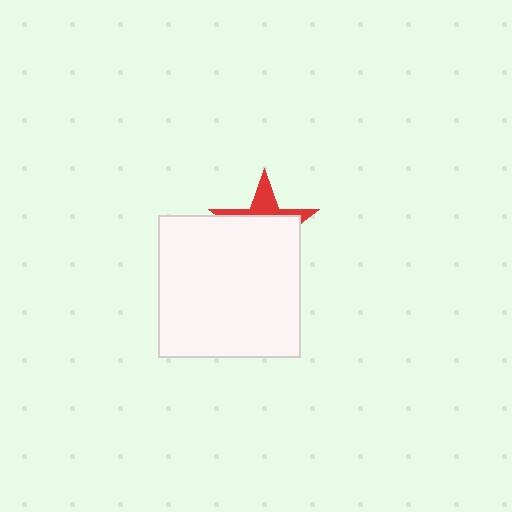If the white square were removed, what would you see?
You would see the complete red star.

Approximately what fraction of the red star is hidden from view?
Roughly 68% of the red star is hidden behind the white square.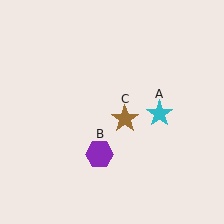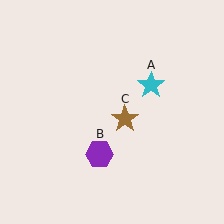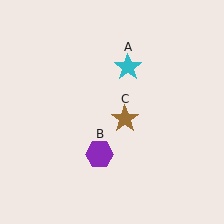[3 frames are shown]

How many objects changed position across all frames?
1 object changed position: cyan star (object A).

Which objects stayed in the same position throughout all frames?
Purple hexagon (object B) and brown star (object C) remained stationary.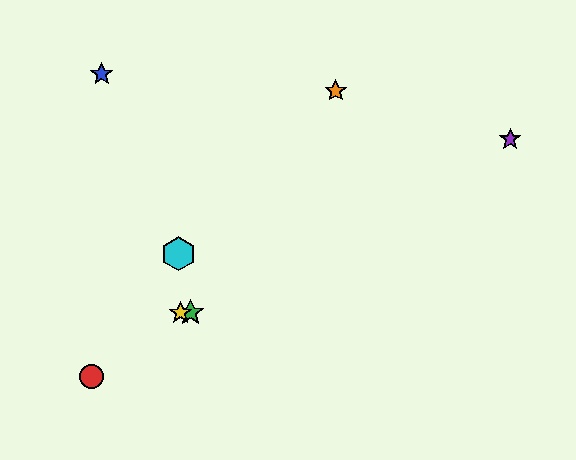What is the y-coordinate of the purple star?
The purple star is at y≈139.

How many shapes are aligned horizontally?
2 shapes (the green star, the yellow star) are aligned horizontally.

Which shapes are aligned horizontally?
The green star, the yellow star are aligned horizontally.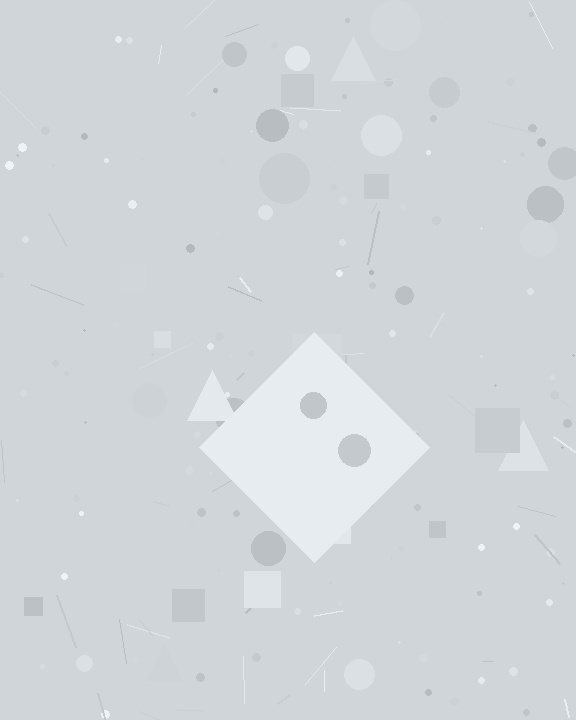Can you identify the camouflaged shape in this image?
The camouflaged shape is a diamond.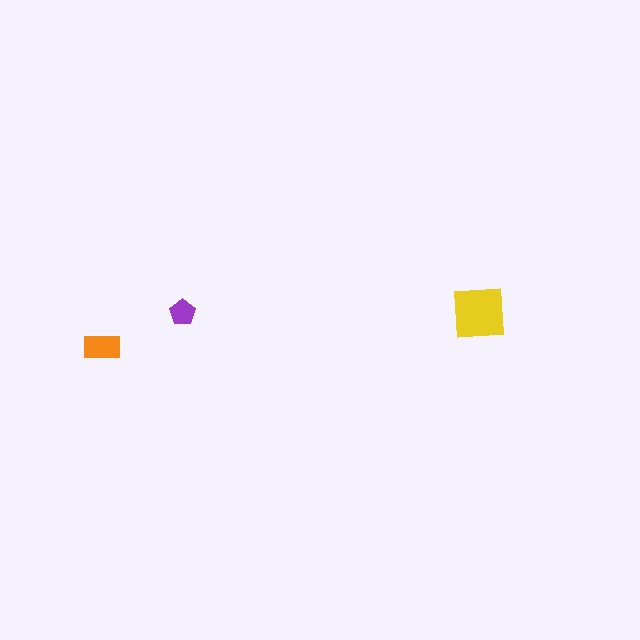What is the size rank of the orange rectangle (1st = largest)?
2nd.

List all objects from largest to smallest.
The yellow square, the orange rectangle, the purple pentagon.